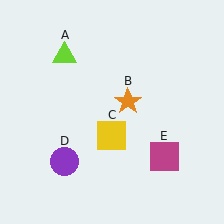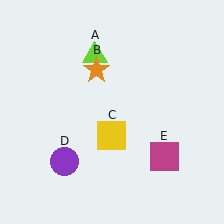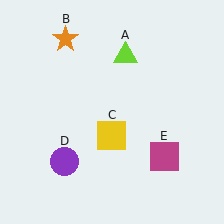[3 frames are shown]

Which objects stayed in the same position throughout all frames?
Yellow square (object C) and purple circle (object D) and magenta square (object E) remained stationary.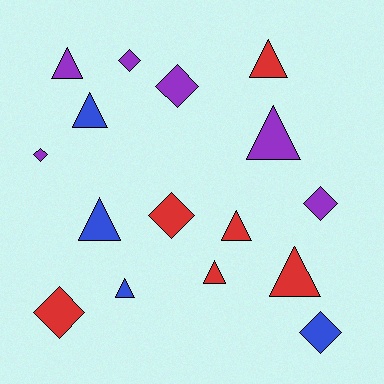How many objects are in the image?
There are 16 objects.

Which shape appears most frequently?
Triangle, with 9 objects.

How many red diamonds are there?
There are 2 red diamonds.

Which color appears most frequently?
Purple, with 6 objects.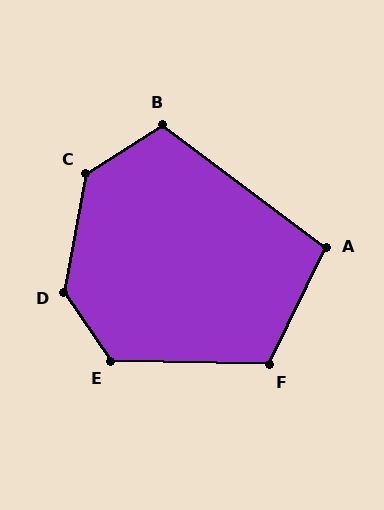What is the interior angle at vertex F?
Approximately 115 degrees (obtuse).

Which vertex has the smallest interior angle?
A, at approximately 101 degrees.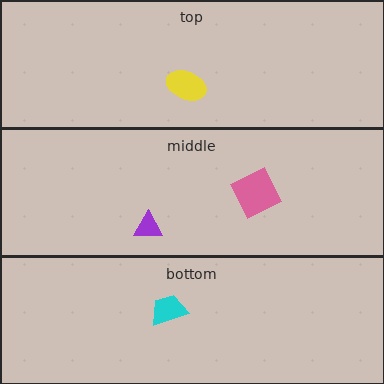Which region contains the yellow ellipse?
The top region.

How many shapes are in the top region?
1.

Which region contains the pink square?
The middle region.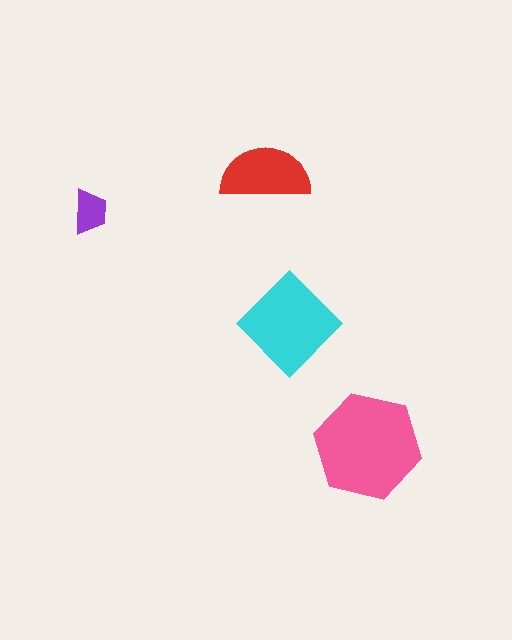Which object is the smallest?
The purple trapezoid.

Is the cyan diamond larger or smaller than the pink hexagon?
Smaller.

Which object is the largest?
The pink hexagon.